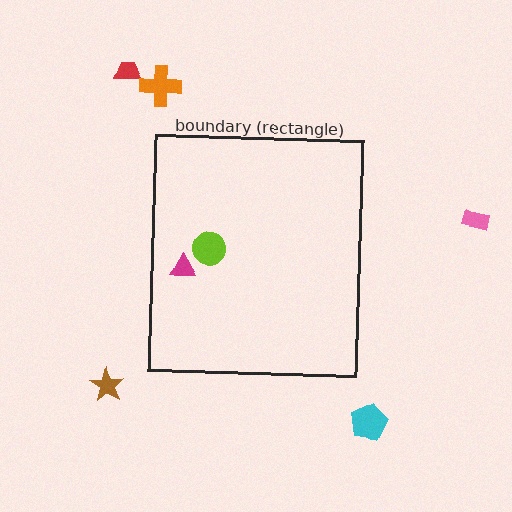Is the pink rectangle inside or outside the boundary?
Outside.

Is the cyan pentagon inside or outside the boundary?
Outside.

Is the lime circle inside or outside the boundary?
Inside.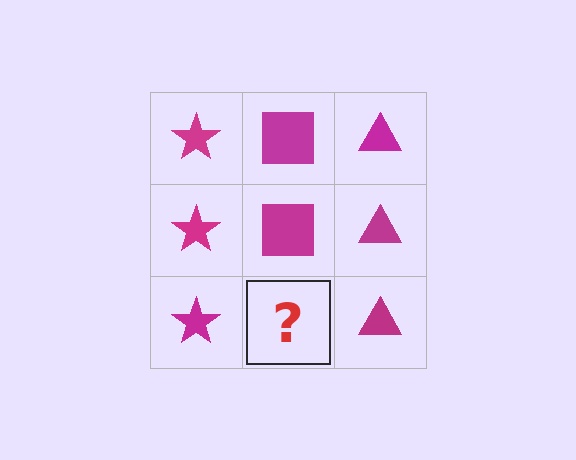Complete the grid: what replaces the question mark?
The question mark should be replaced with a magenta square.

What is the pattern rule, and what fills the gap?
The rule is that each column has a consistent shape. The gap should be filled with a magenta square.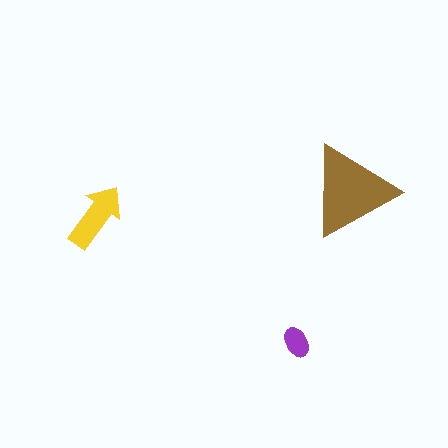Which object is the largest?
The brown triangle.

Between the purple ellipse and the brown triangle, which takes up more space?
The brown triangle.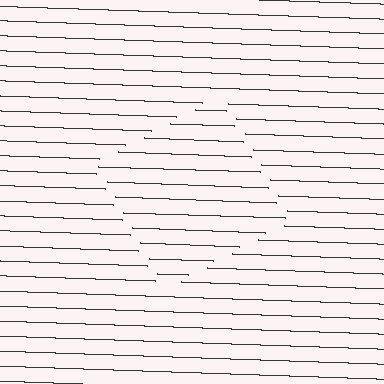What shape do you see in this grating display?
An illusory square. The interior of the shape contains the same grating, shifted by half a period — the contour is defined by the phase discontinuity where line-ends from the inner and outer gratings abut.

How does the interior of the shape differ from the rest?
The interior of the shape contains the same grating, shifted by half a period — the contour is defined by the phase discontinuity where line-ends from the inner and outer gratings abut.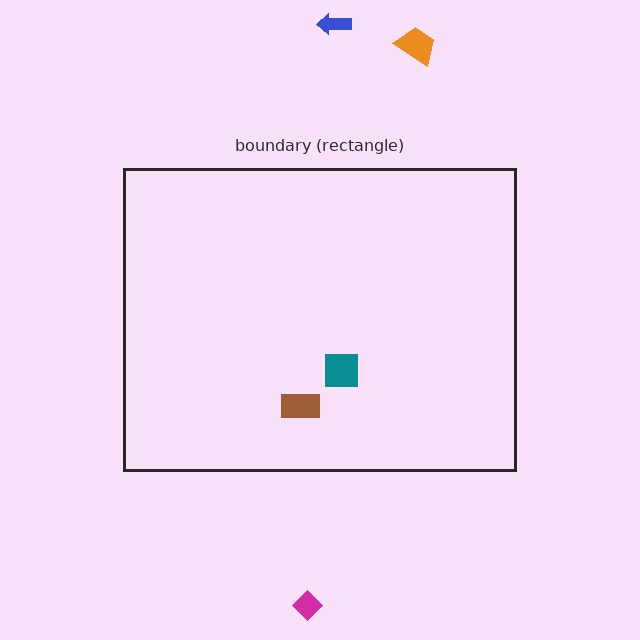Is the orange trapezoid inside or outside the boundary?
Outside.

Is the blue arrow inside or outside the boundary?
Outside.